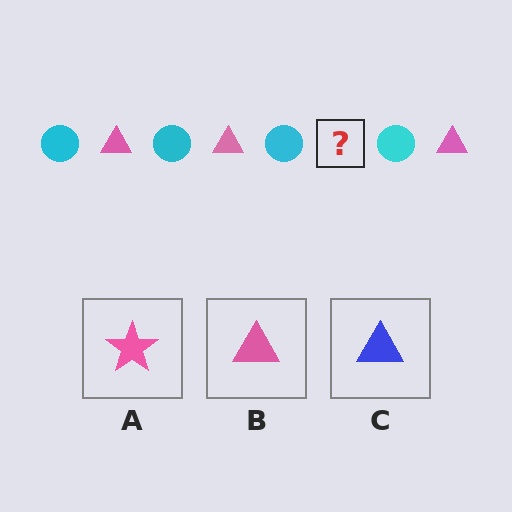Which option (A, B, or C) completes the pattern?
B.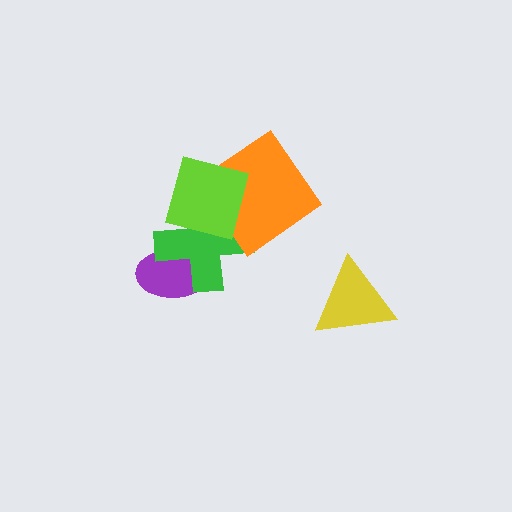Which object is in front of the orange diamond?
The lime square is in front of the orange diamond.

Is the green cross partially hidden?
Yes, it is partially covered by another shape.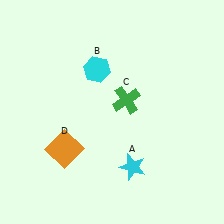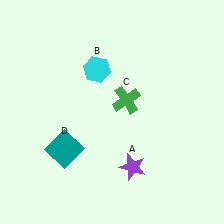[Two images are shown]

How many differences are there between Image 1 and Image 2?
There are 2 differences between the two images.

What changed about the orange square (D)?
In Image 1, D is orange. In Image 2, it changed to teal.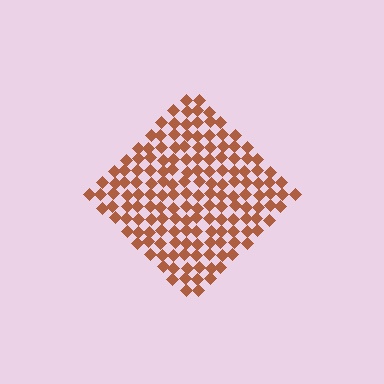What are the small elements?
The small elements are diamonds.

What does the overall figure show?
The overall figure shows a diamond.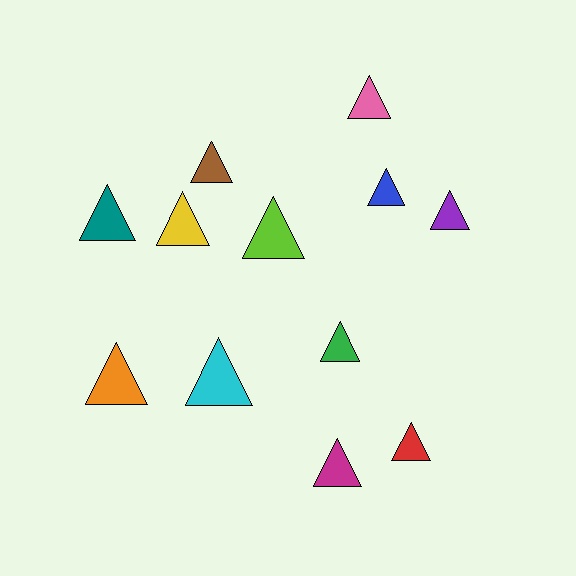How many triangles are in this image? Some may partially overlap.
There are 12 triangles.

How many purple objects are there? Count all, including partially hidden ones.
There is 1 purple object.